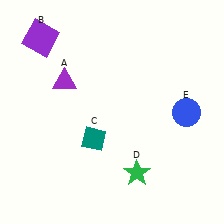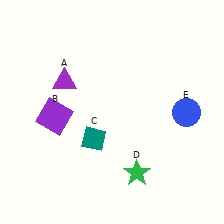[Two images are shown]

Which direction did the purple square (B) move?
The purple square (B) moved down.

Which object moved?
The purple square (B) moved down.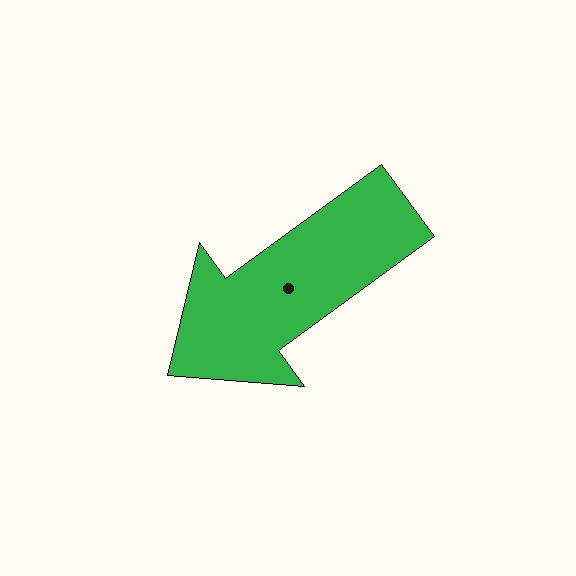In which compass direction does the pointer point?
Southwest.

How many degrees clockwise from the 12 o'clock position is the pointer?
Approximately 234 degrees.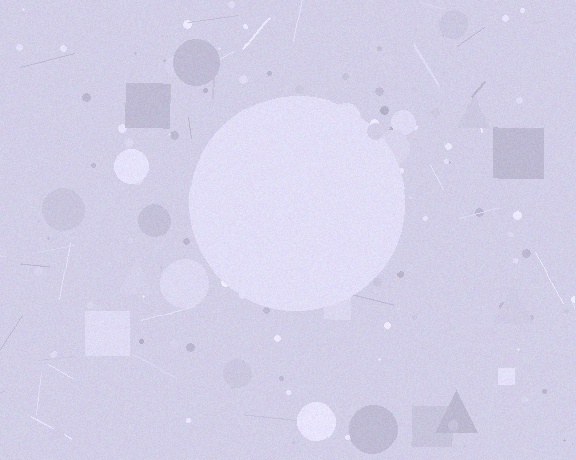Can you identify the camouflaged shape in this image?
The camouflaged shape is a circle.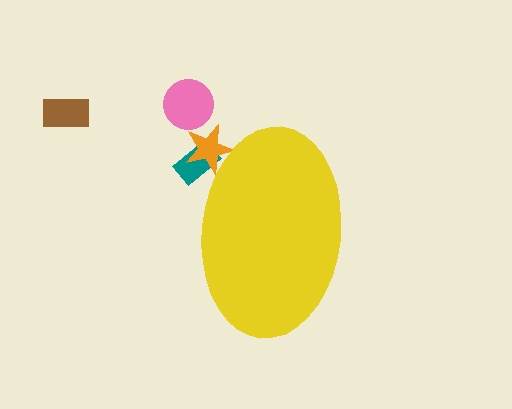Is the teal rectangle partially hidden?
Yes, the teal rectangle is partially hidden behind the yellow ellipse.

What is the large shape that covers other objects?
A yellow ellipse.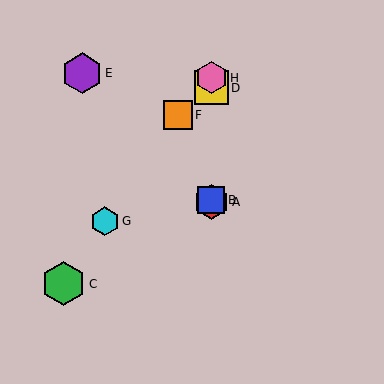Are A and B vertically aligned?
Yes, both are at x≈211.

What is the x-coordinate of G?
Object G is at x≈105.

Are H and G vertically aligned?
No, H is at x≈211 and G is at x≈105.